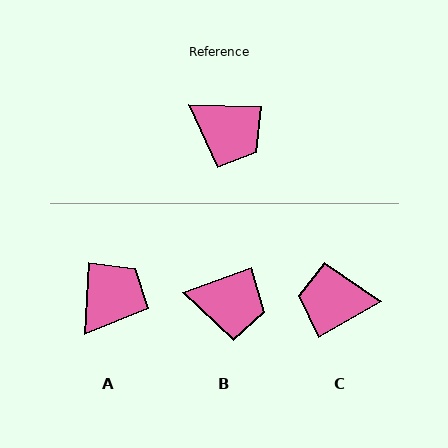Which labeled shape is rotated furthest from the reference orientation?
C, about 149 degrees away.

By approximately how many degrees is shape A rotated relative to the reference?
Approximately 88 degrees counter-clockwise.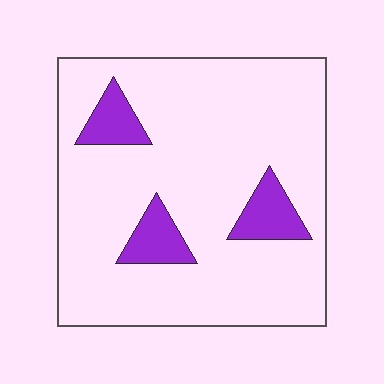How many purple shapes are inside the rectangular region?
3.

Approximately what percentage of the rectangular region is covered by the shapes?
Approximately 10%.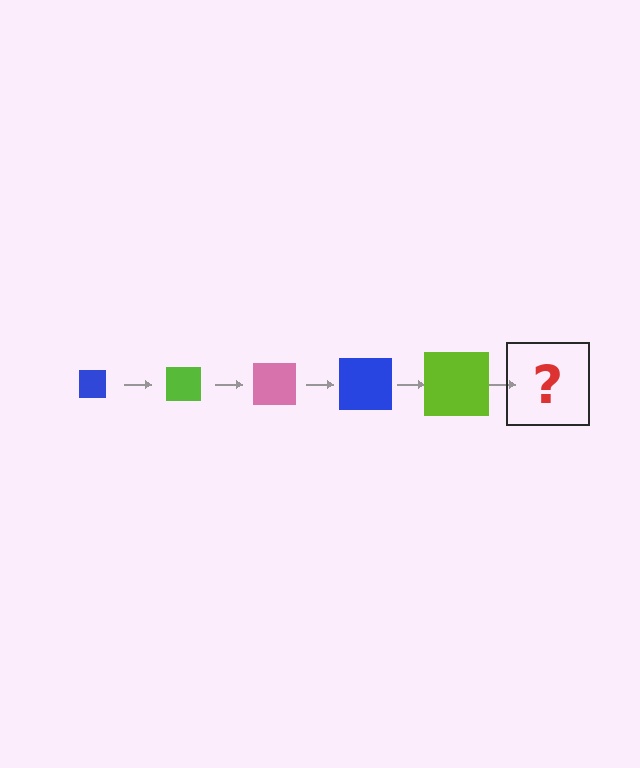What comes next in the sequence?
The next element should be a pink square, larger than the previous one.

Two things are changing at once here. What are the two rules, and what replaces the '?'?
The two rules are that the square grows larger each step and the color cycles through blue, lime, and pink. The '?' should be a pink square, larger than the previous one.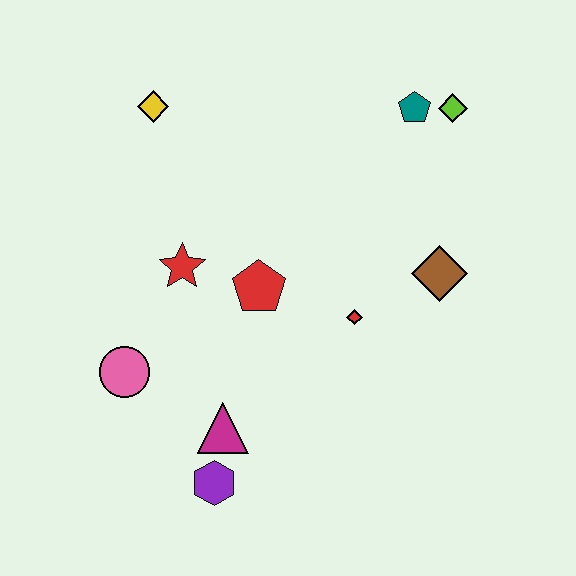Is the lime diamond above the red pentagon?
Yes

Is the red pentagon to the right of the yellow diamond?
Yes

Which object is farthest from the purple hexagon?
The lime diamond is farthest from the purple hexagon.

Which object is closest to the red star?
The red pentagon is closest to the red star.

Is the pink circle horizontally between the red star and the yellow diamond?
No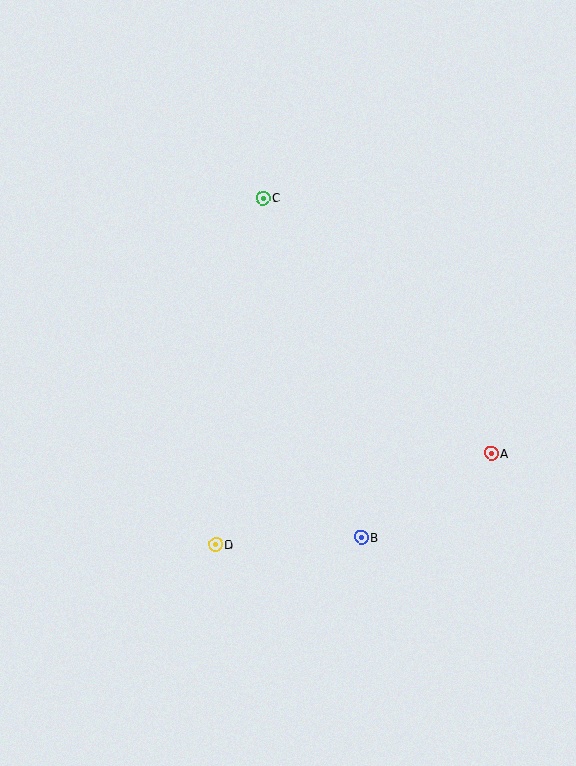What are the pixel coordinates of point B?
Point B is at (361, 537).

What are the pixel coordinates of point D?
Point D is at (216, 545).